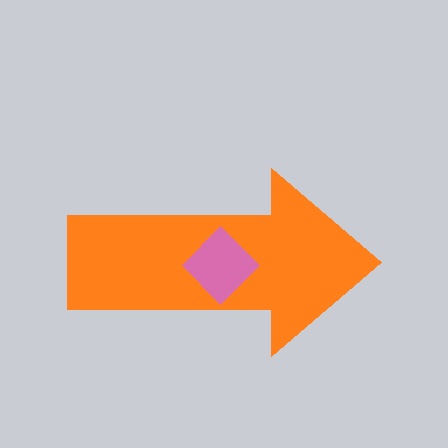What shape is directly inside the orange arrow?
The pink diamond.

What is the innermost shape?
The pink diamond.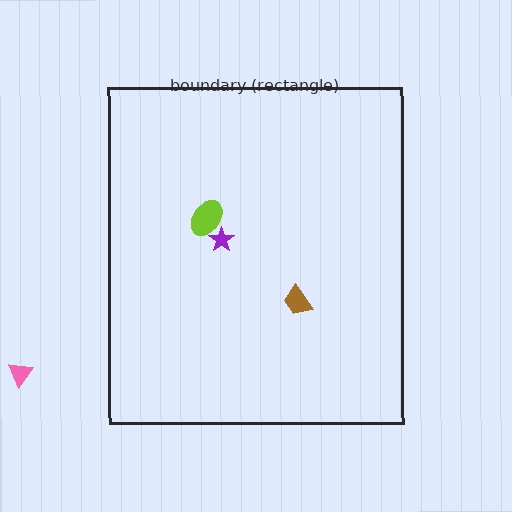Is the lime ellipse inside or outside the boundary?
Inside.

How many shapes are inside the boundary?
3 inside, 1 outside.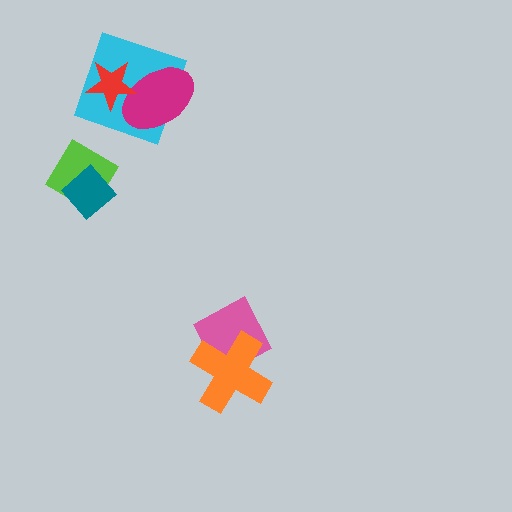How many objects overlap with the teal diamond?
1 object overlaps with the teal diamond.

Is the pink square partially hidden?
Yes, it is partially covered by another shape.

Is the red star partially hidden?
No, no other shape covers it.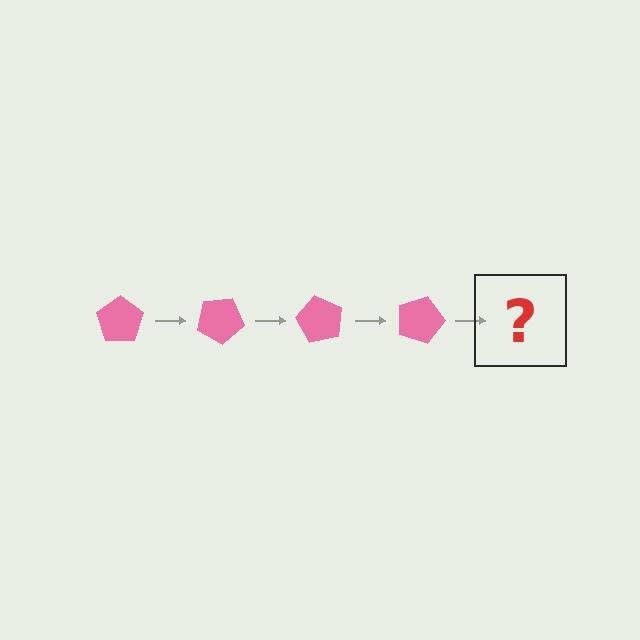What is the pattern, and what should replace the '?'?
The pattern is that the pentagon rotates 30 degrees each step. The '?' should be a pink pentagon rotated 120 degrees.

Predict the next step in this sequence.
The next step is a pink pentagon rotated 120 degrees.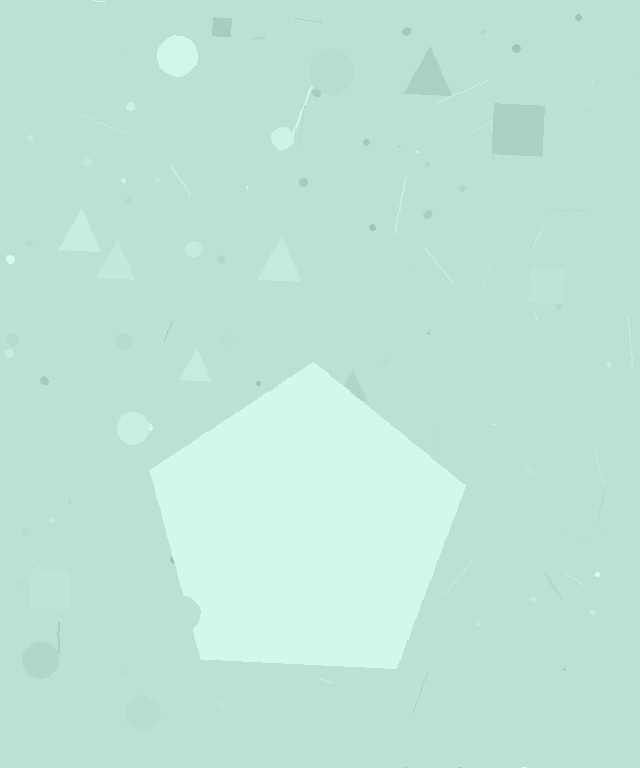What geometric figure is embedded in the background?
A pentagon is embedded in the background.